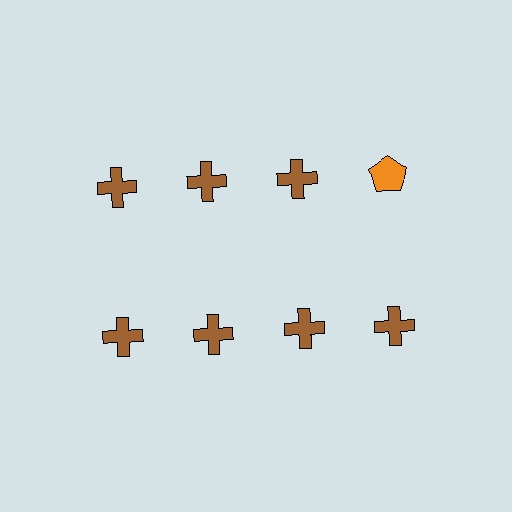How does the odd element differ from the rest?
It differs in both color (orange instead of brown) and shape (pentagon instead of cross).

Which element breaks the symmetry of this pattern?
The orange pentagon in the top row, second from right column breaks the symmetry. All other shapes are brown crosses.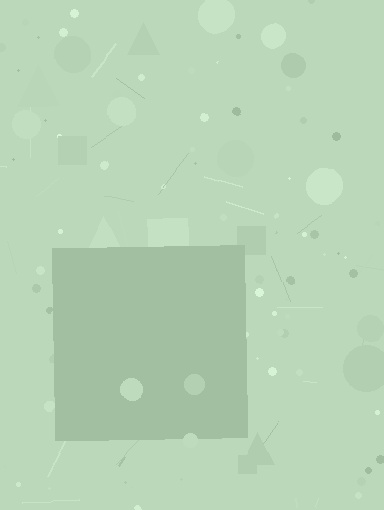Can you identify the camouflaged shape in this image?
The camouflaged shape is a square.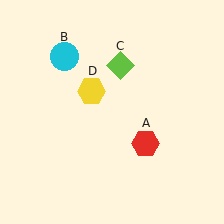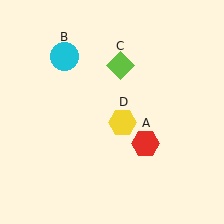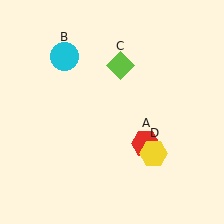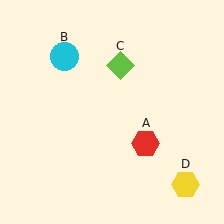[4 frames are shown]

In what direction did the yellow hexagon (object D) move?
The yellow hexagon (object D) moved down and to the right.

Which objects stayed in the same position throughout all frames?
Red hexagon (object A) and cyan circle (object B) and lime diamond (object C) remained stationary.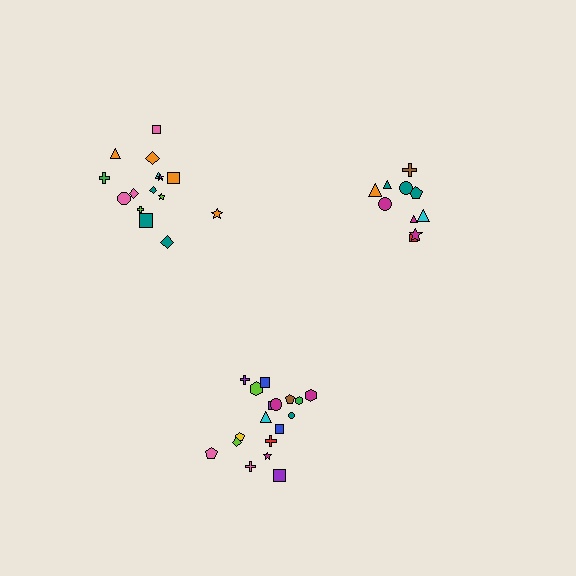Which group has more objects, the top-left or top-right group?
The top-left group.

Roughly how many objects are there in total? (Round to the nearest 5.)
Roughly 45 objects in total.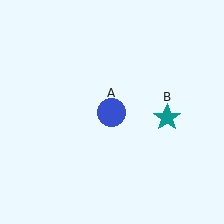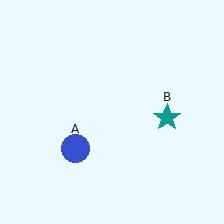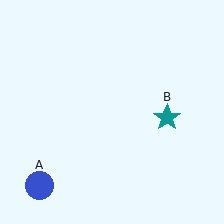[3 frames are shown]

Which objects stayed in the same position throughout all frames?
Teal star (object B) remained stationary.